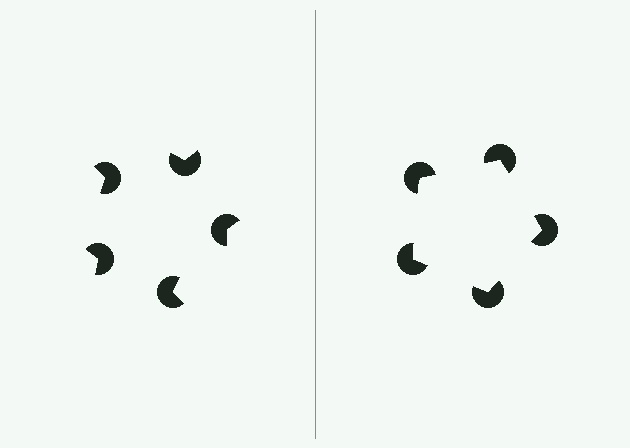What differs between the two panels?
The pac-man discs are positioned identically on both sides; only the wedge orientations differ. On the right they align to a pentagon; on the left they are misaligned.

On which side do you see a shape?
An illusory pentagon appears on the right side. On the left side the wedge cuts are rotated, so no coherent shape forms.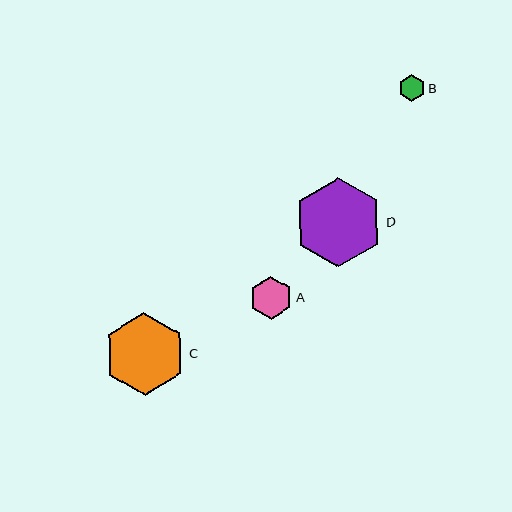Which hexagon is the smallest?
Hexagon B is the smallest with a size of approximately 27 pixels.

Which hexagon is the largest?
Hexagon D is the largest with a size of approximately 90 pixels.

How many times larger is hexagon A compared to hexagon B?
Hexagon A is approximately 1.6 times the size of hexagon B.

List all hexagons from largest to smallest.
From largest to smallest: D, C, A, B.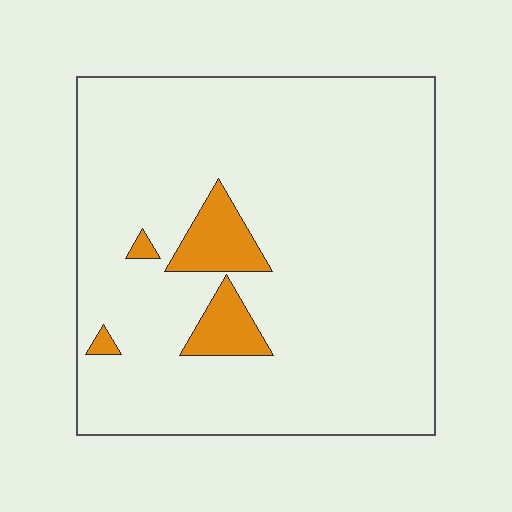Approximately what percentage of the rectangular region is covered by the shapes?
Approximately 10%.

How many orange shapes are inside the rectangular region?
4.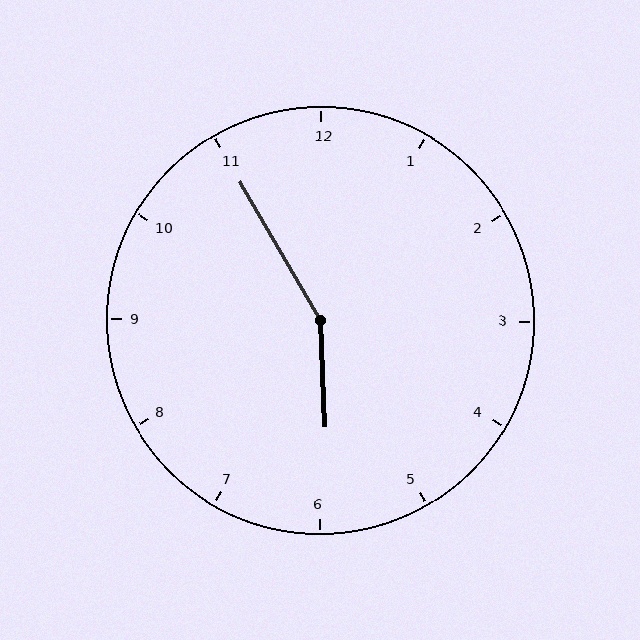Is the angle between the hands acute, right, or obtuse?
It is obtuse.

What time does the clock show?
5:55.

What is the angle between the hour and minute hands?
Approximately 152 degrees.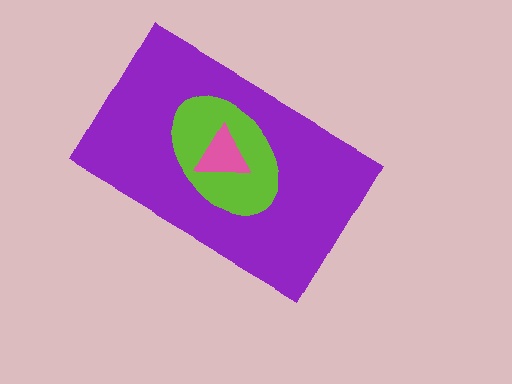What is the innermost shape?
The pink triangle.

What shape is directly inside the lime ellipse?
The pink triangle.